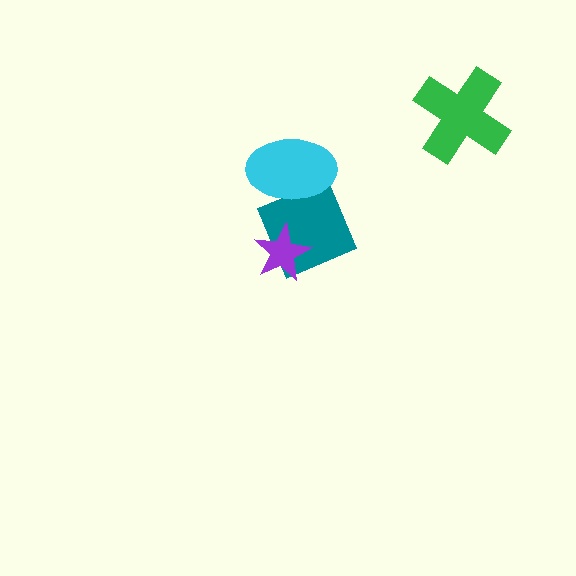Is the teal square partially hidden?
Yes, it is partially covered by another shape.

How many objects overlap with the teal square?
2 objects overlap with the teal square.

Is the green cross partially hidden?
No, no other shape covers it.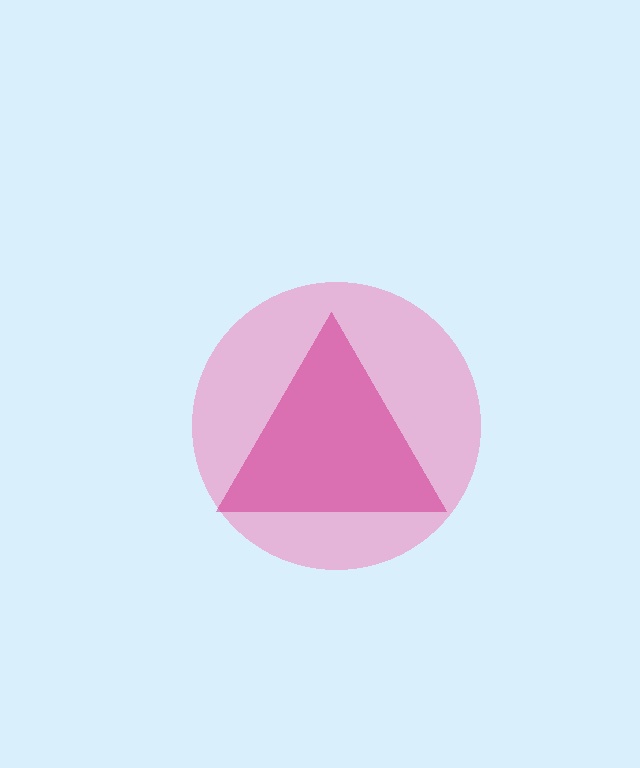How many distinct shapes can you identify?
There are 2 distinct shapes: a pink circle, a magenta triangle.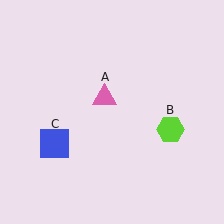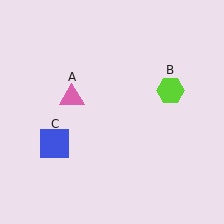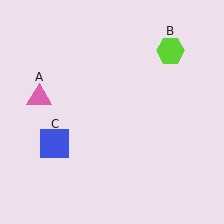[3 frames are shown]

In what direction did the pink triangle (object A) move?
The pink triangle (object A) moved left.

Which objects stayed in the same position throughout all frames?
Blue square (object C) remained stationary.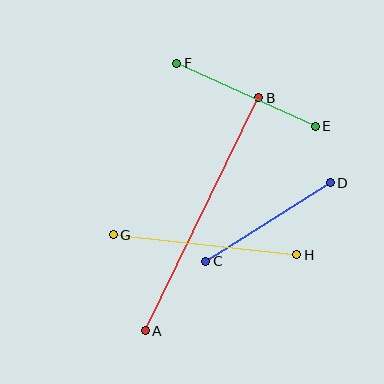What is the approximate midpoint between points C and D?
The midpoint is at approximately (268, 222) pixels.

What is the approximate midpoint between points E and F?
The midpoint is at approximately (246, 95) pixels.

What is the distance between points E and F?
The distance is approximately 152 pixels.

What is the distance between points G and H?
The distance is approximately 184 pixels.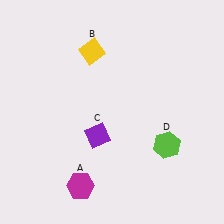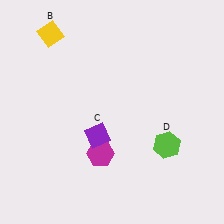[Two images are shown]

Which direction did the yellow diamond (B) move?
The yellow diamond (B) moved left.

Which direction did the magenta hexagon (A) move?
The magenta hexagon (A) moved up.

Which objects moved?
The objects that moved are: the magenta hexagon (A), the yellow diamond (B).